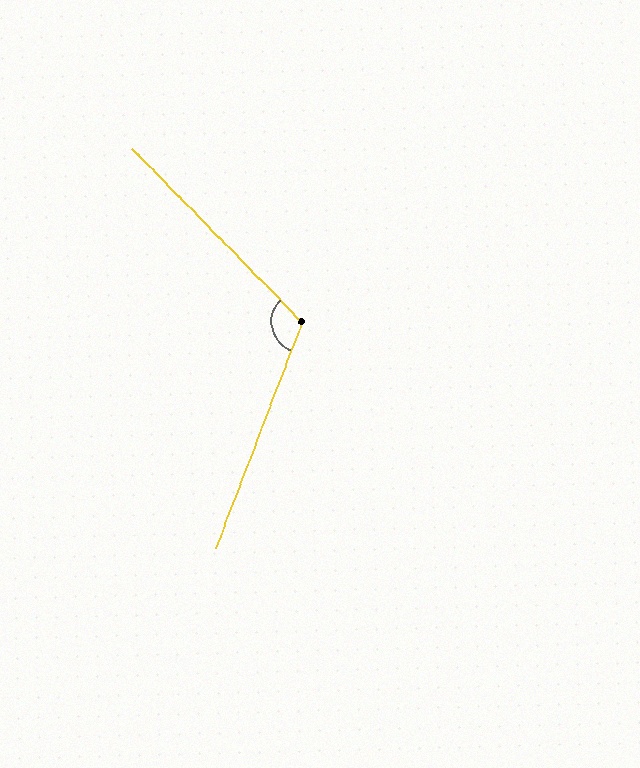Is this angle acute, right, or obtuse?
It is obtuse.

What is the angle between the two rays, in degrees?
Approximately 114 degrees.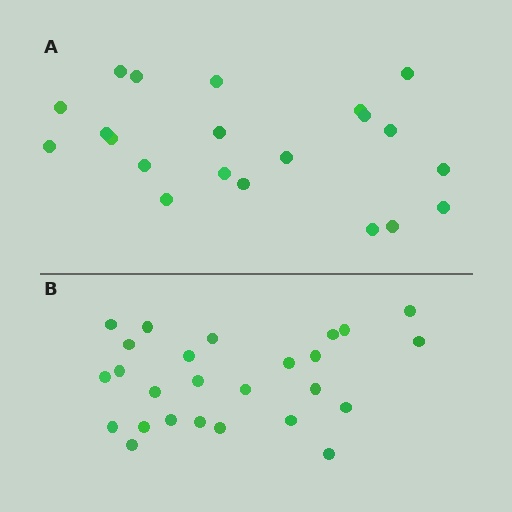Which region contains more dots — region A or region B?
Region B (the bottom region) has more dots.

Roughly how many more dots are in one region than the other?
Region B has about 5 more dots than region A.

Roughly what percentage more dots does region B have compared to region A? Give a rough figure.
About 25% more.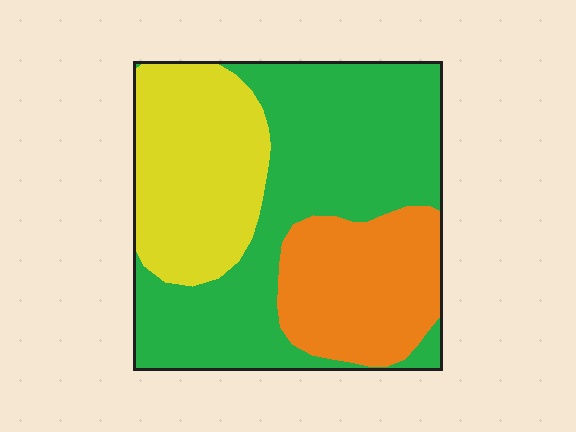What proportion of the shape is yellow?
Yellow covers roughly 30% of the shape.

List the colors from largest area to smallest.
From largest to smallest: green, yellow, orange.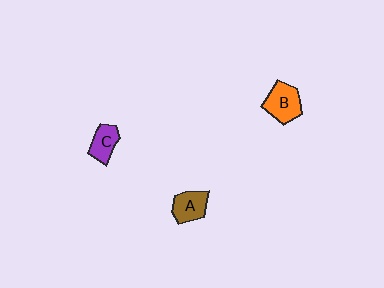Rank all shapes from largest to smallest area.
From largest to smallest: B (orange), A (brown), C (purple).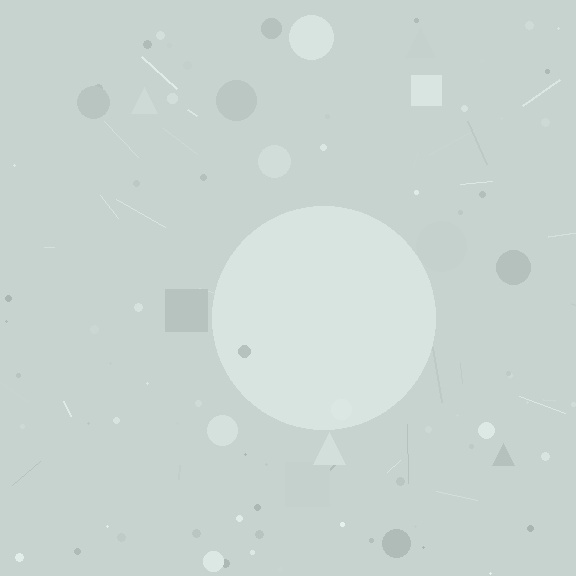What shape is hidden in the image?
A circle is hidden in the image.